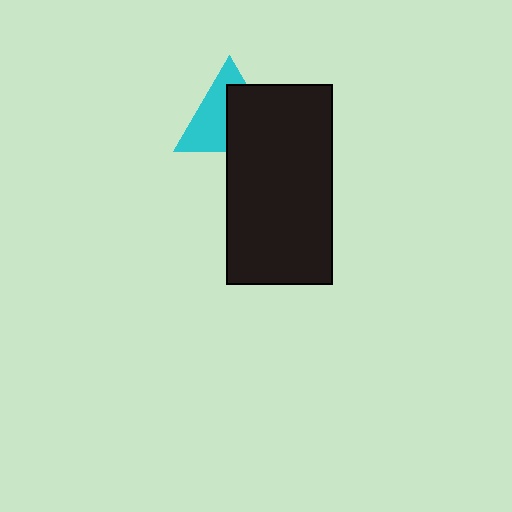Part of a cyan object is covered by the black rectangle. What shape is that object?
It is a triangle.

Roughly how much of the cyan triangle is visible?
About half of it is visible (roughly 49%).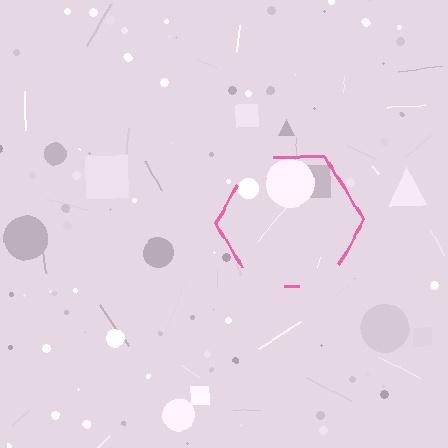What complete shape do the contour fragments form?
The contour fragments form a hexagon.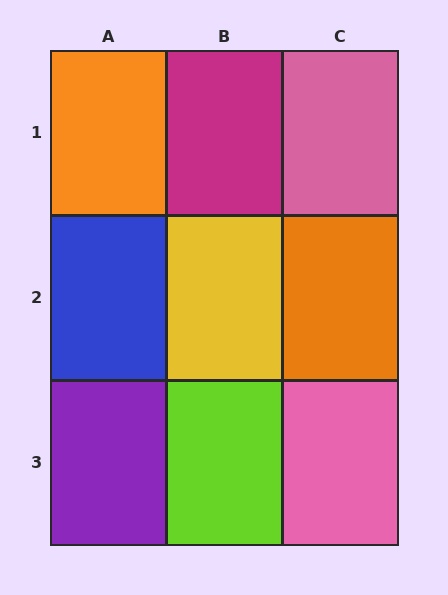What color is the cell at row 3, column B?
Lime.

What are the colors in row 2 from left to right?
Blue, yellow, orange.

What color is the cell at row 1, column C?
Pink.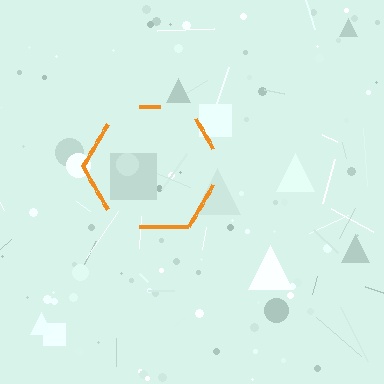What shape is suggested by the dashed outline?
The dashed outline suggests a hexagon.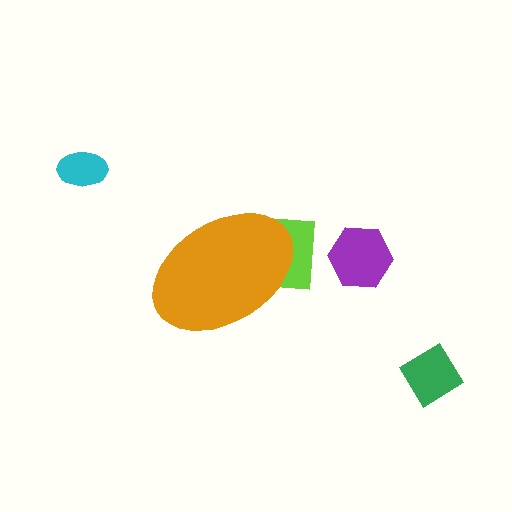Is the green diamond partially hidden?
No, the green diamond is fully visible.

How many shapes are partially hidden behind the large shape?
1 shape is partially hidden.